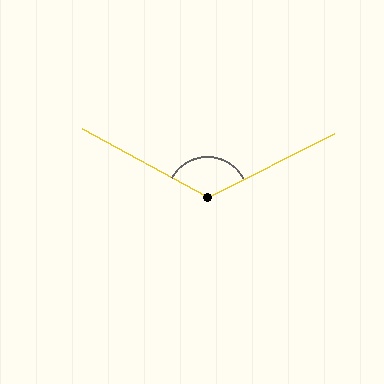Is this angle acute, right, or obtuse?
It is obtuse.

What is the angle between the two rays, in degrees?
Approximately 125 degrees.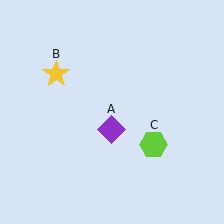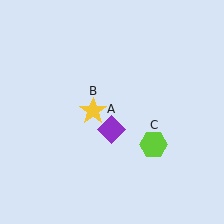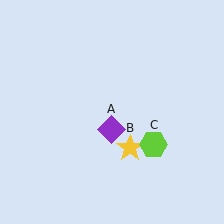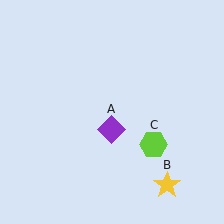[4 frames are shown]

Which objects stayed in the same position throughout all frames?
Purple diamond (object A) and lime hexagon (object C) remained stationary.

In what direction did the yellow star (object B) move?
The yellow star (object B) moved down and to the right.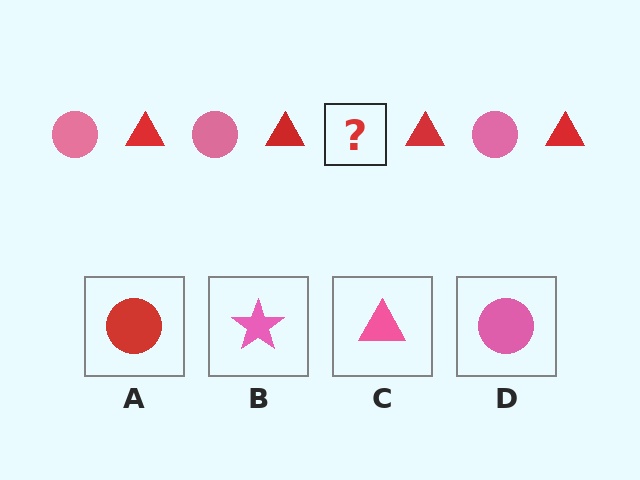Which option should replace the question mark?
Option D.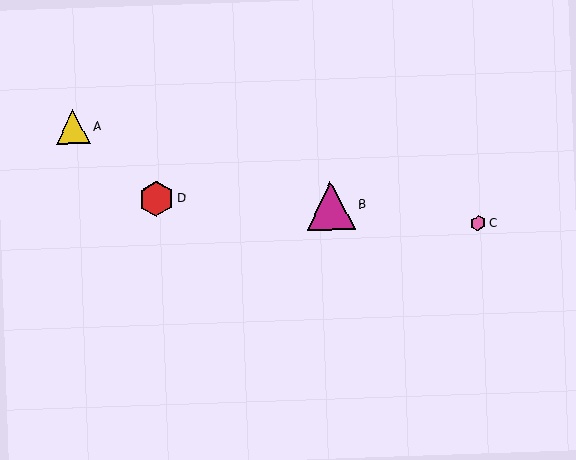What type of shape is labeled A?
Shape A is a yellow triangle.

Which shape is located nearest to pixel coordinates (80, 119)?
The yellow triangle (labeled A) at (73, 127) is nearest to that location.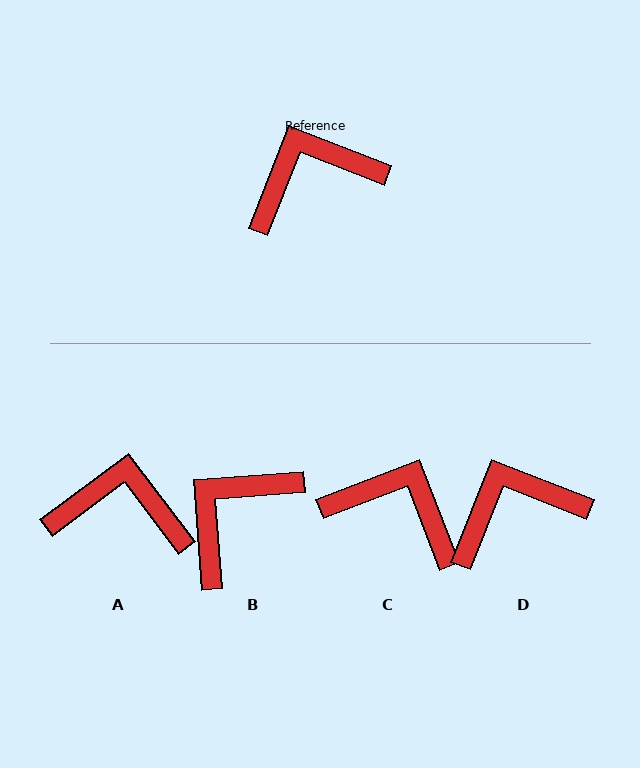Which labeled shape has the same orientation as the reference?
D.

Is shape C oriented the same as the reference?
No, it is off by about 47 degrees.